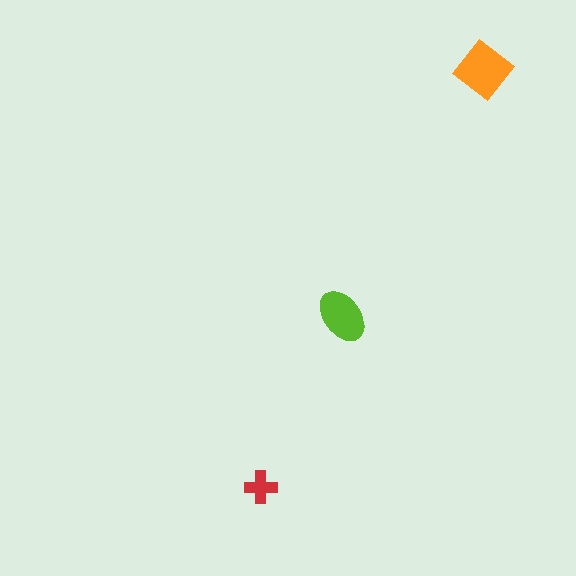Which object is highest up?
The orange diamond is topmost.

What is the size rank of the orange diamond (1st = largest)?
1st.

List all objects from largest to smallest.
The orange diamond, the lime ellipse, the red cross.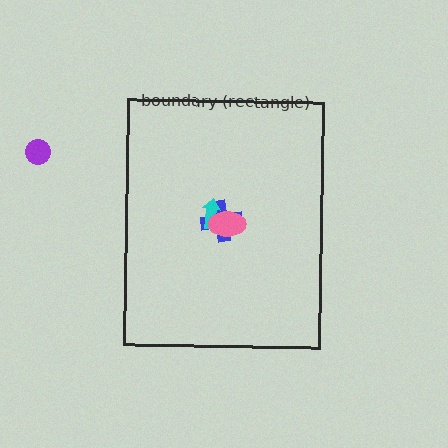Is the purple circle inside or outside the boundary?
Outside.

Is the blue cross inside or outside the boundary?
Inside.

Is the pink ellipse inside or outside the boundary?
Inside.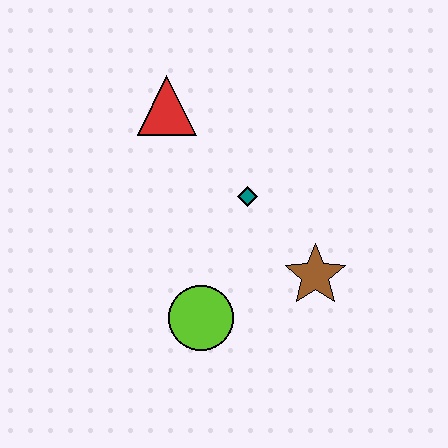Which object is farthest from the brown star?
The red triangle is farthest from the brown star.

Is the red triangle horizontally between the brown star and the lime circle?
No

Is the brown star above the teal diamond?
No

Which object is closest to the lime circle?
The brown star is closest to the lime circle.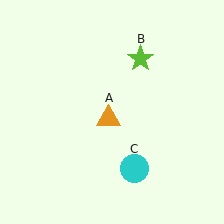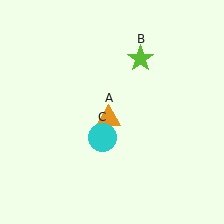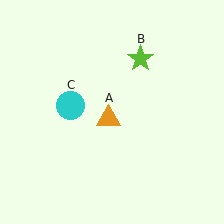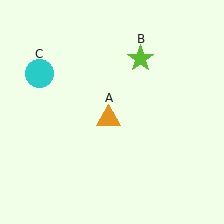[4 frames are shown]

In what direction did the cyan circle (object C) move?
The cyan circle (object C) moved up and to the left.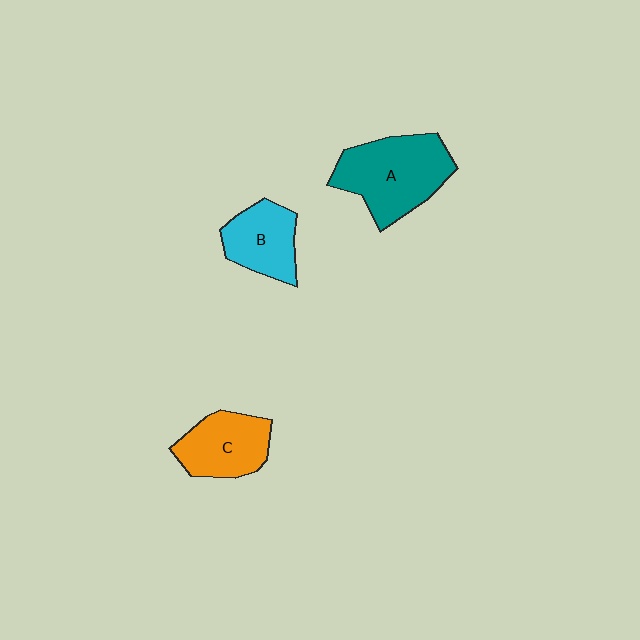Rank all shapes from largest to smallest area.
From largest to smallest: A (teal), C (orange), B (cyan).